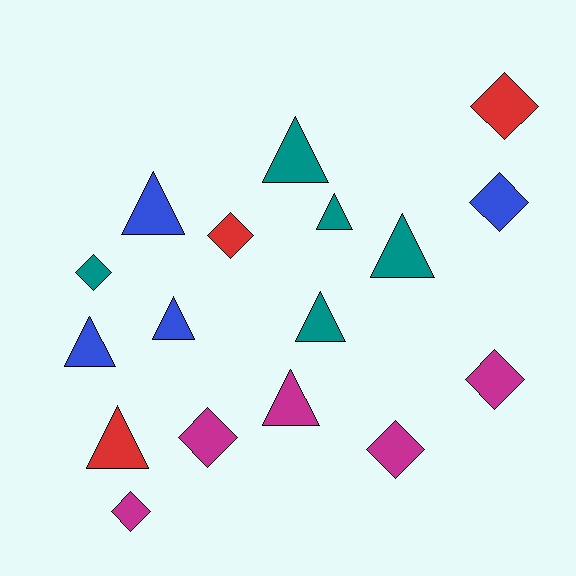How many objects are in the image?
There are 17 objects.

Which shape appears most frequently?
Triangle, with 9 objects.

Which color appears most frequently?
Teal, with 5 objects.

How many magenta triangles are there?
There is 1 magenta triangle.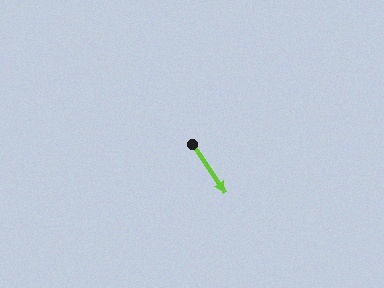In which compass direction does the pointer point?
Southeast.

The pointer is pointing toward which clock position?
Roughly 5 o'clock.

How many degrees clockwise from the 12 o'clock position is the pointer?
Approximately 146 degrees.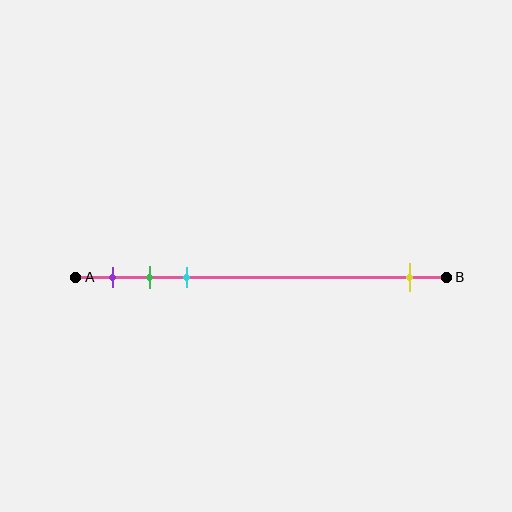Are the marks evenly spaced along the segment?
No, the marks are not evenly spaced.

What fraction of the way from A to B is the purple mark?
The purple mark is approximately 10% (0.1) of the way from A to B.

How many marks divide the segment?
There are 4 marks dividing the segment.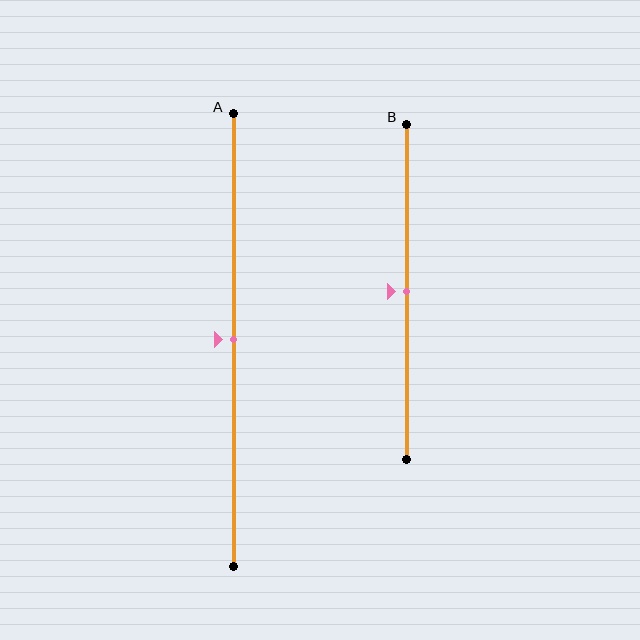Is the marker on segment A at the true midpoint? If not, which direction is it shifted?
Yes, the marker on segment A is at the true midpoint.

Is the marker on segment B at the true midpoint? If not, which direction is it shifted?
Yes, the marker on segment B is at the true midpoint.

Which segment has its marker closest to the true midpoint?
Segment A has its marker closest to the true midpoint.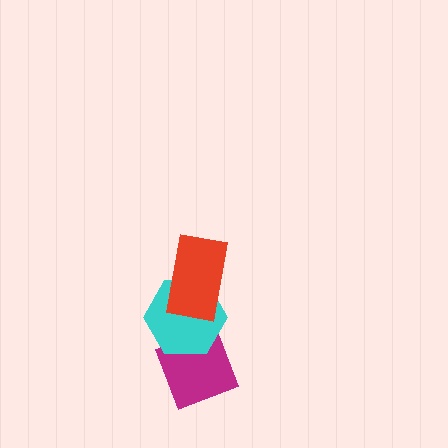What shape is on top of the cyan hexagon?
The red rectangle is on top of the cyan hexagon.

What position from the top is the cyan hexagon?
The cyan hexagon is 2nd from the top.